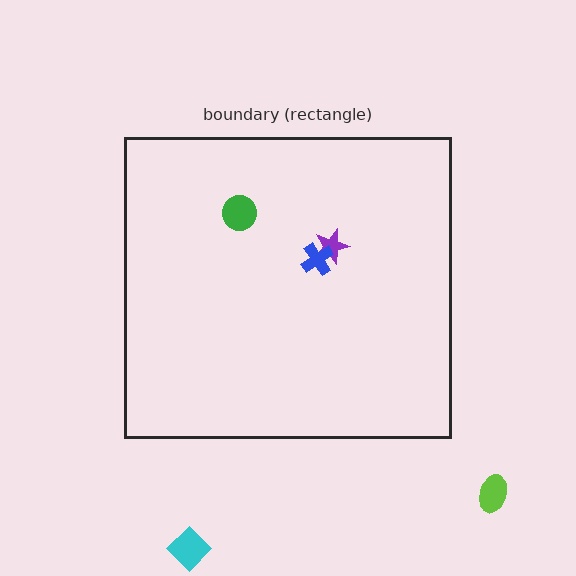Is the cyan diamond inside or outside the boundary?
Outside.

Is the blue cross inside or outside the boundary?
Inside.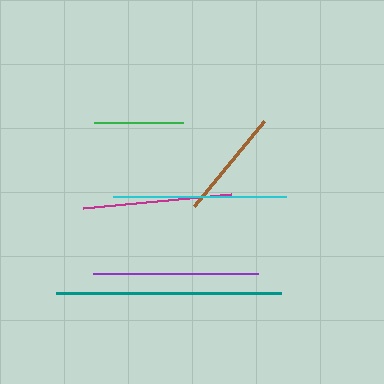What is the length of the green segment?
The green segment is approximately 89 pixels long.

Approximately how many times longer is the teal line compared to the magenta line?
The teal line is approximately 1.5 times the length of the magenta line.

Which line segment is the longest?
The teal line is the longest at approximately 224 pixels.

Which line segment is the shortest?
The green line is the shortest at approximately 89 pixels.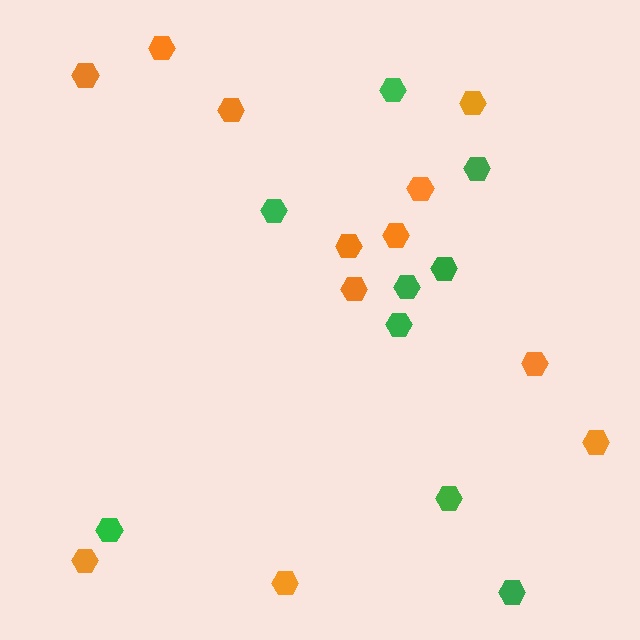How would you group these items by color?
There are 2 groups: one group of orange hexagons (12) and one group of green hexagons (9).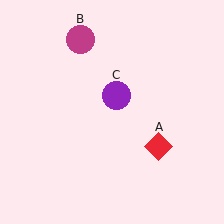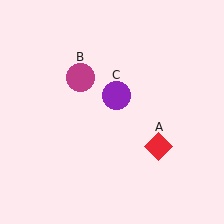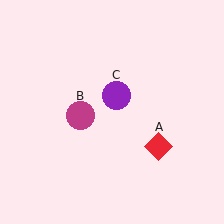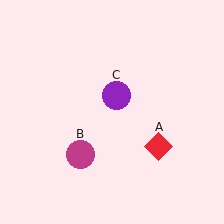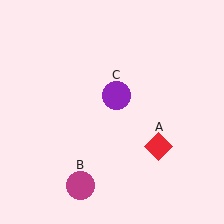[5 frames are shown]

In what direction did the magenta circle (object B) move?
The magenta circle (object B) moved down.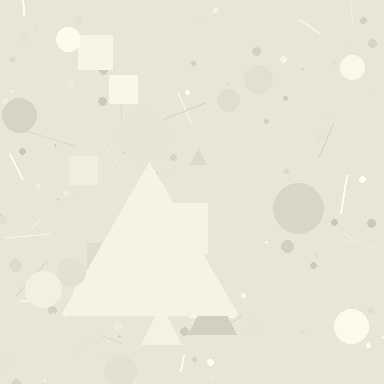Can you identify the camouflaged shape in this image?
The camouflaged shape is a triangle.